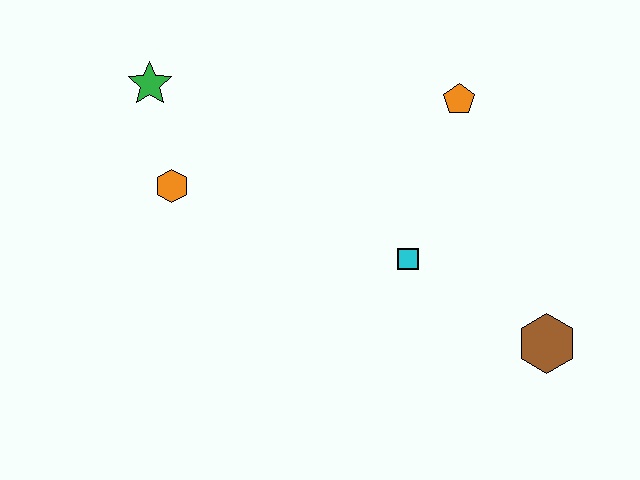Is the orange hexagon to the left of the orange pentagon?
Yes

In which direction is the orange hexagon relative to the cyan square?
The orange hexagon is to the left of the cyan square.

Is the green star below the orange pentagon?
No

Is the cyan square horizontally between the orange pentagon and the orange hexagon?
Yes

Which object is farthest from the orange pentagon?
The green star is farthest from the orange pentagon.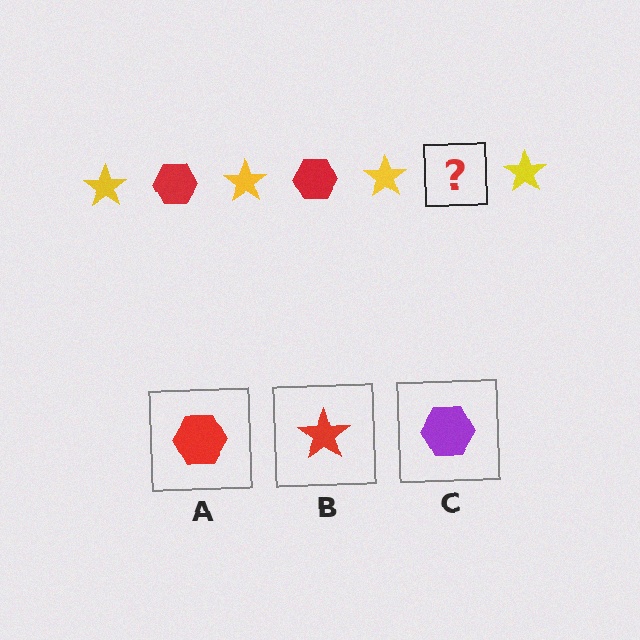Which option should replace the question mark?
Option A.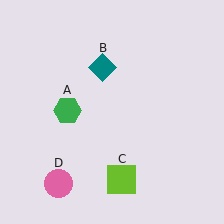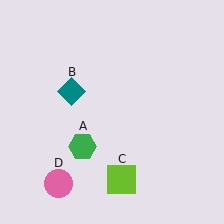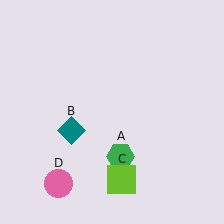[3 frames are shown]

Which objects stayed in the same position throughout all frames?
Lime square (object C) and pink circle (object D) remained stationary.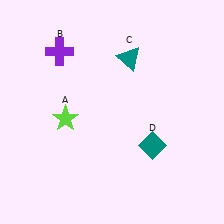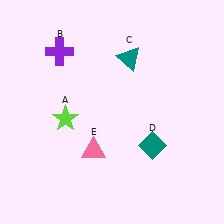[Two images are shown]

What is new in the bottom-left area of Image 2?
A pink triangle (E) was added in the bottom-left area of Image 2.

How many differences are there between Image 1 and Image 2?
There is 1 difference between the two images.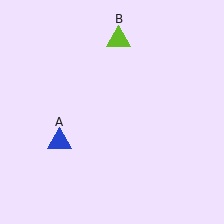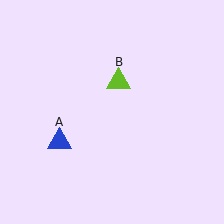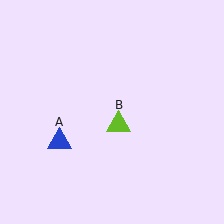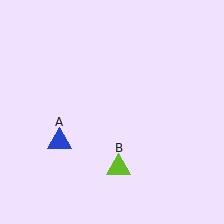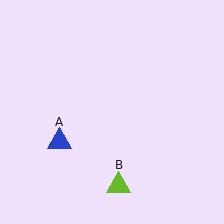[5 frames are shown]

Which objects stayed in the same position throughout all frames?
Blue triangle (object A) remained stationary.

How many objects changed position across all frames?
1 object changed position: lime triangle (object B).